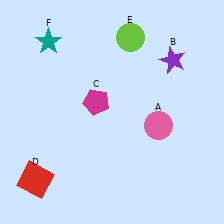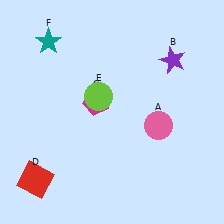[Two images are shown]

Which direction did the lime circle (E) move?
The lime circle (E) moved down.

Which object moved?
The lime circle (E) moved down.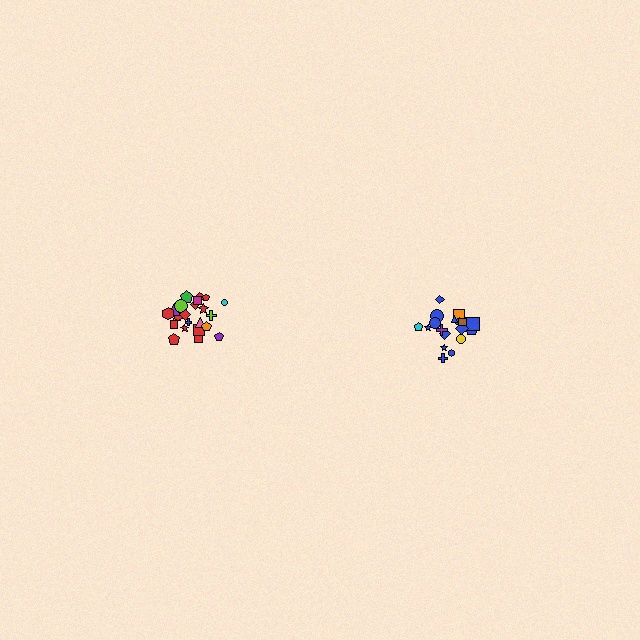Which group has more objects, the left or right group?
The left group.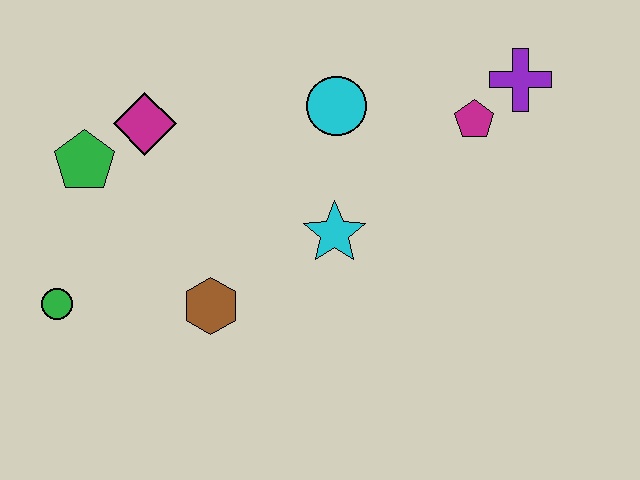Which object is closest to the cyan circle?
The cyan star is closest to the cyan circle.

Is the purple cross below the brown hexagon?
No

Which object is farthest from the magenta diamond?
The purple cross is farthest from the magenta diamond.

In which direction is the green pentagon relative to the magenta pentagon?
The green pentagon is to the left of the magenta pentagon.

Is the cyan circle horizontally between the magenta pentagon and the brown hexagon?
Yes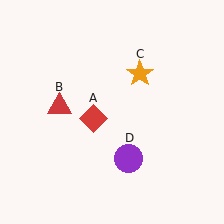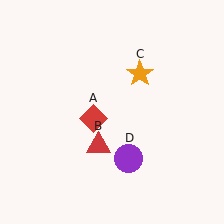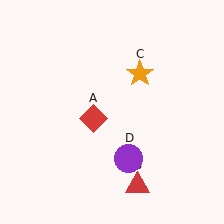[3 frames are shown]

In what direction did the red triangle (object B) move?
The red triangle (object B) moved down and to the right.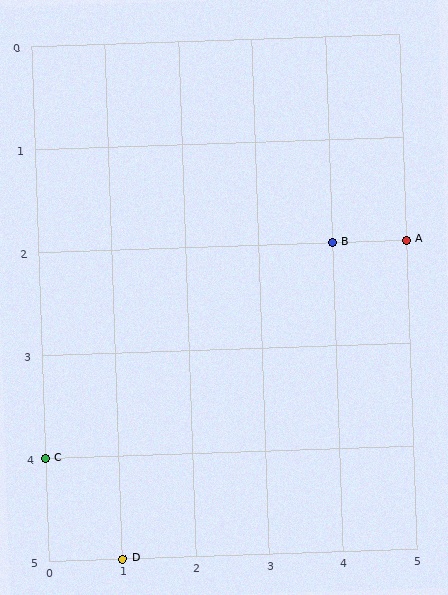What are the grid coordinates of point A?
Point A is at grid coordinates (5, 2).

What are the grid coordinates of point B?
Point B is at grid coordinates (4, 2).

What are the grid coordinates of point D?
Point D is at grid coordinates (1, 5).